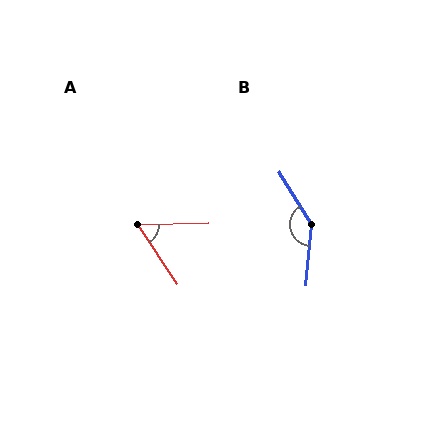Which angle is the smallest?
A, at approximately 57 degrees.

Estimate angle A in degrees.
Approximately 57 degrees.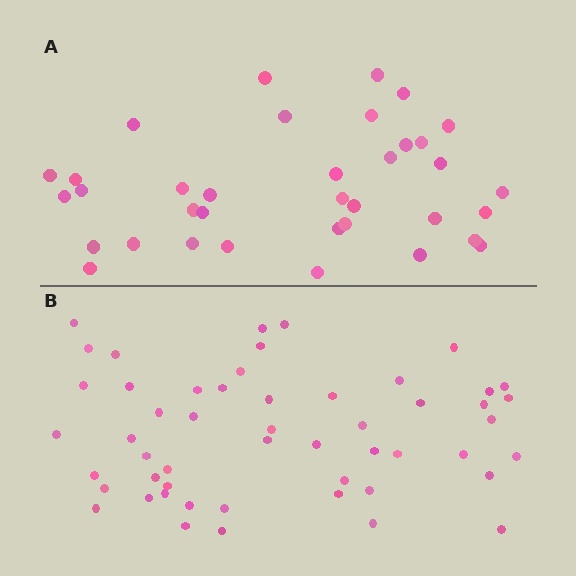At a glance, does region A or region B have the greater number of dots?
Region B (the bottom region) has more dots.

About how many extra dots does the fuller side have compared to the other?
Region B has approximately 15 more dots than region A.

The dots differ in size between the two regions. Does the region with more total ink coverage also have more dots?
No. Region A has more total ink coverage because its dots are larger, but region B actually contains more individual dots. Total area can be misleading — the number of items is what matters here.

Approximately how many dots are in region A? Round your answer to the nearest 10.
About 40 dots. (The exact count is 36, which rounds to 40.)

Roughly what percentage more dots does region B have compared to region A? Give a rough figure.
About 45% more.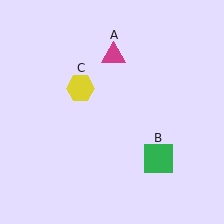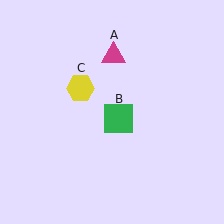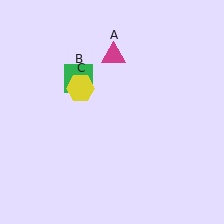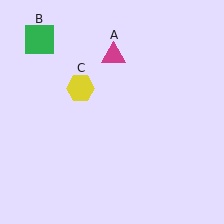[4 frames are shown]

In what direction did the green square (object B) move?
The green square (object B) moved up and to the left.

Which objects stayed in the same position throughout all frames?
Magenta triangle (object A) and yellow hexagon (object C) remained stationary.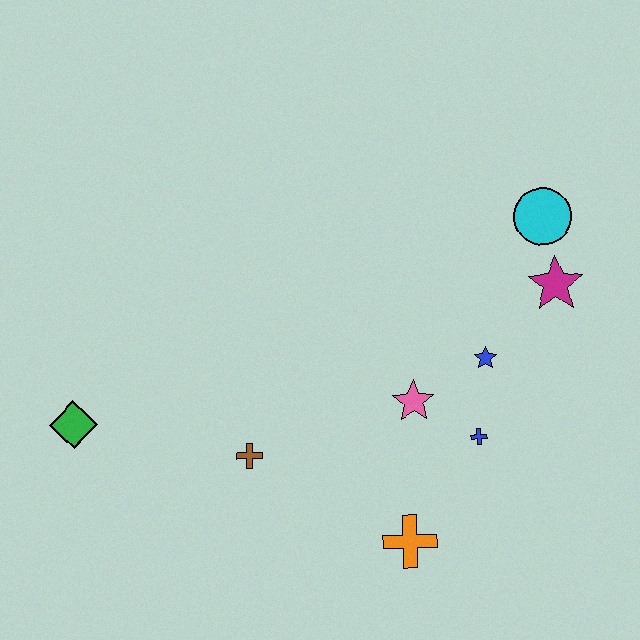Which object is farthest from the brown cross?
The cyan circle is farthest from the brown cross.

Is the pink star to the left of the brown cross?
No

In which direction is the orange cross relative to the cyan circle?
The orange cross is below the cyan circle.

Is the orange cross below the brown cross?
Yes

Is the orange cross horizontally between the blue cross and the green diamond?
Yes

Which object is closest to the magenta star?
The cyan circle is closest to the magenta star.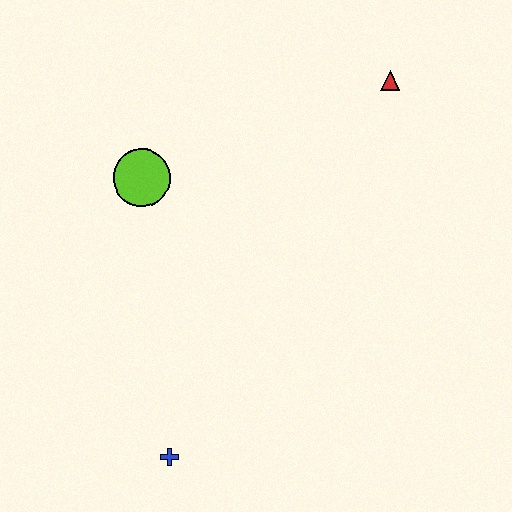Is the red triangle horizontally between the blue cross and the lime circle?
No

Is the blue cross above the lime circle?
No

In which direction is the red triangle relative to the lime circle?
The red triangle is to the right of the lime circle.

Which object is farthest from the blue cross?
The red triangle is farthest from the blue cross.